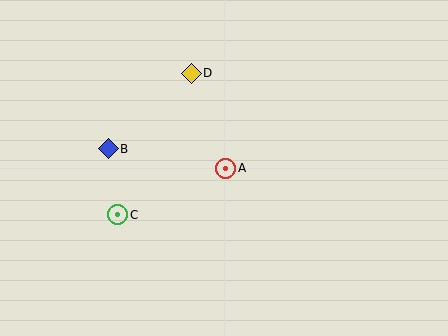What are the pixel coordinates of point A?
Point A is at (226, 168).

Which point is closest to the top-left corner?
Point B is closest to the top-left corner.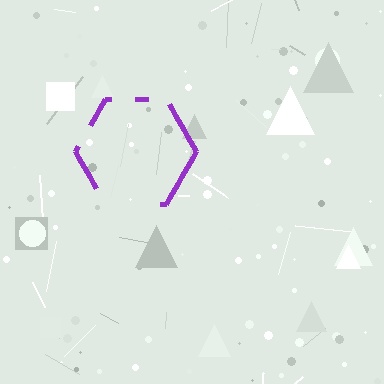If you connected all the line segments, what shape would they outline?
They would outline a hexagon.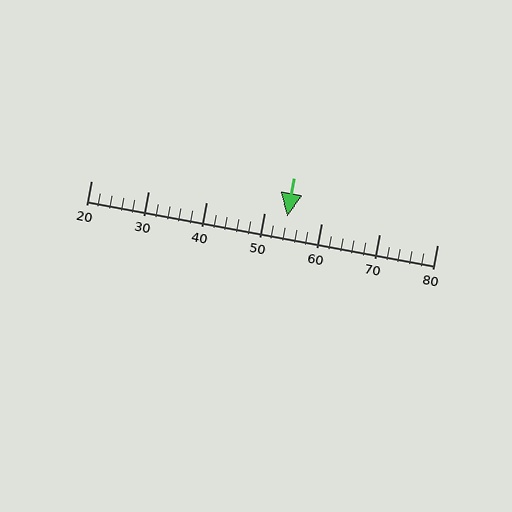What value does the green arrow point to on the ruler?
The green arrow points to approximately 54.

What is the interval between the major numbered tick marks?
The major tick marks are spaced 10 units apart.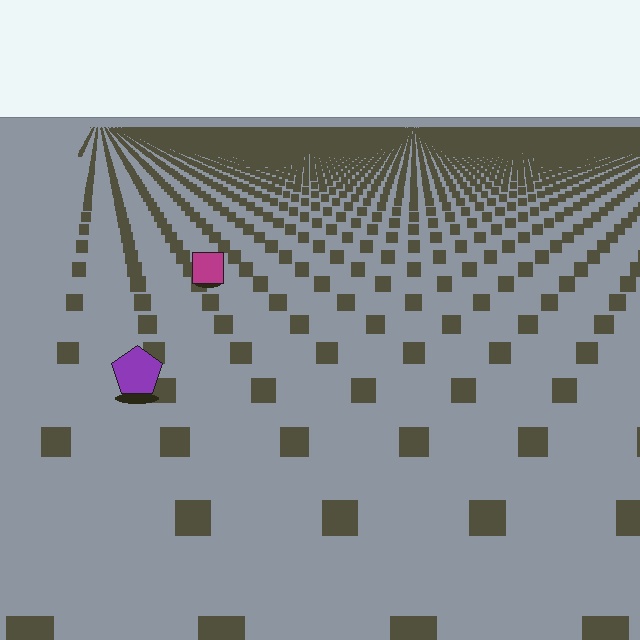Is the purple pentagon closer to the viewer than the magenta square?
Yes. The purple pentagon is closer — you can tell from the texture gradient: the ground texture is coarser near it.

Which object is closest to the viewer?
The purple pentagon is closest. The texture marks near it are larger and more spread out.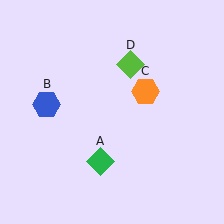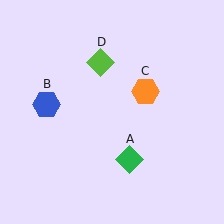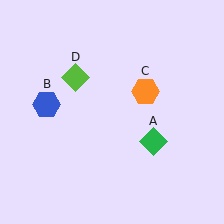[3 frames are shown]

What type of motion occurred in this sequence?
The green diamond (object A), lime diamond (object D) rotated counterclockwise around the center of the scene.